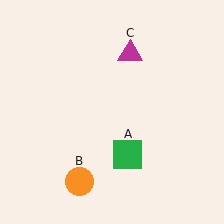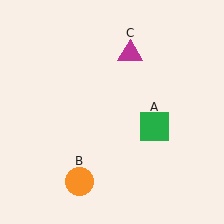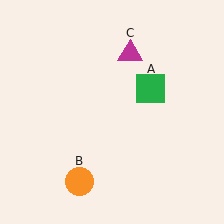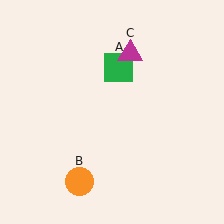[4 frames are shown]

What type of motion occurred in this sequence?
The green square (object A) rotated counterclockwise around the center of the scene.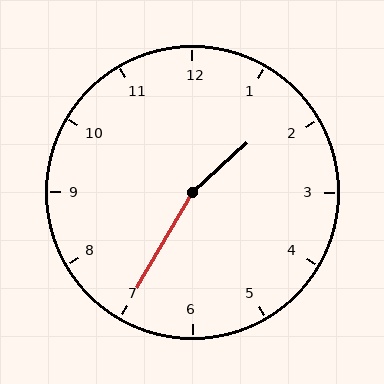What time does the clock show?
1:35.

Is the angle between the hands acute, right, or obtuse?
It is obtuse.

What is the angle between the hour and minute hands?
Approximately 162 degrees.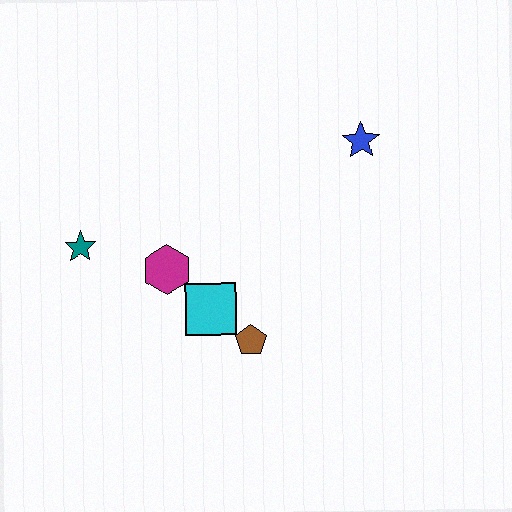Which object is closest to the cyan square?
The brown pentagon is closest to the cyan square.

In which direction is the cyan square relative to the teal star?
The cyan square is to the right of the teal star.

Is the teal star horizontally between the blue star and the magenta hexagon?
No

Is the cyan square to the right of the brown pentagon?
No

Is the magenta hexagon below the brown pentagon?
No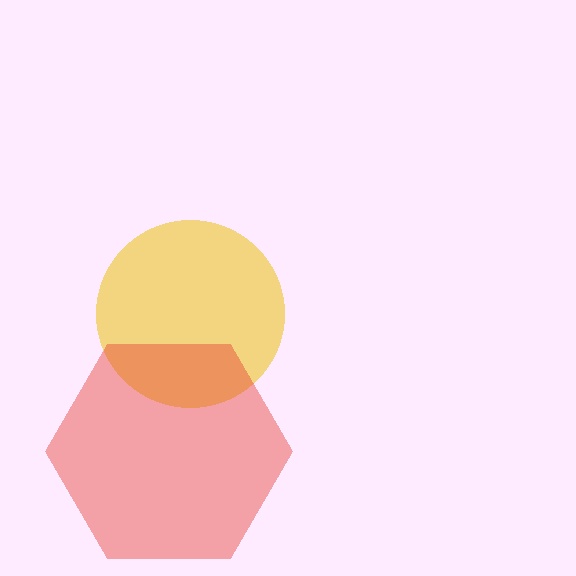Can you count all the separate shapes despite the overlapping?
Yes, there are 2 separate shapes.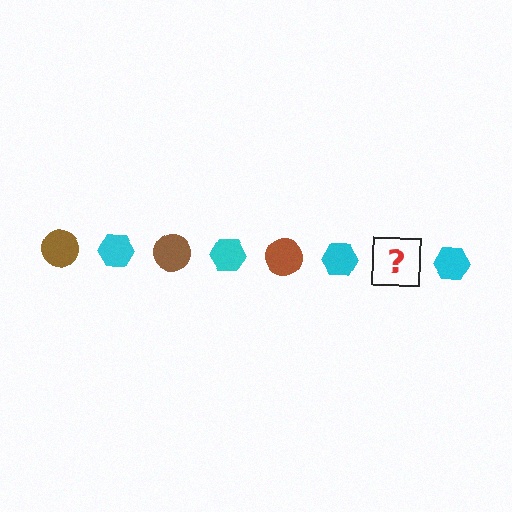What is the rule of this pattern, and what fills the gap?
The rule is that the pattern alternates between brown circle and cyan hexagon. The gap should be filled with a brown circle.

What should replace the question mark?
The question mark should be replaced with a brown circle.